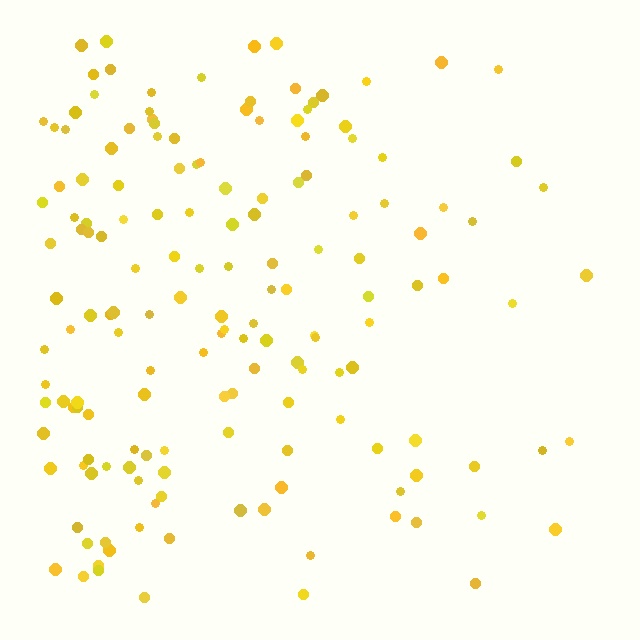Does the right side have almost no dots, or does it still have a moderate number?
Still a moderate number, just noticeably fewer than the left.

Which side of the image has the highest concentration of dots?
The left.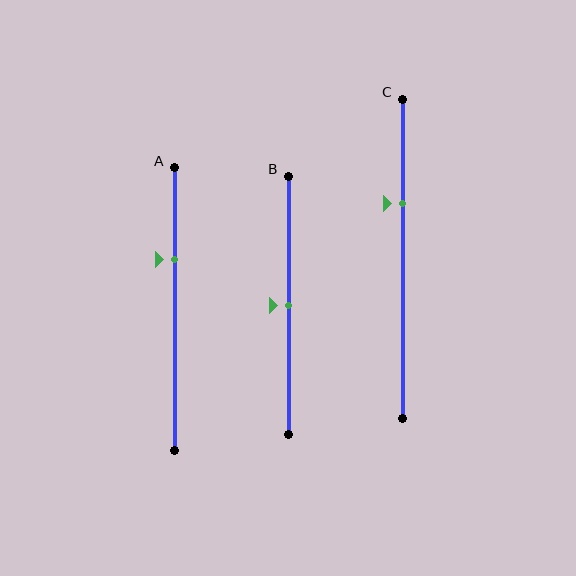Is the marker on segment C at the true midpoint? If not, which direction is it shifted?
No, the marker on segment C is shifted upward by about 17% of the segment length.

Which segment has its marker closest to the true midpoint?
Segment B has its marker closest to the true midpoint.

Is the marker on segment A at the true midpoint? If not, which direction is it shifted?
No, the marker on segment A is shifted upward by about 18% of the segment length.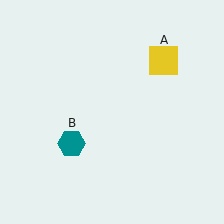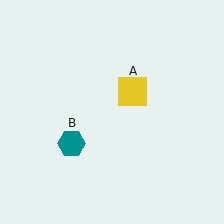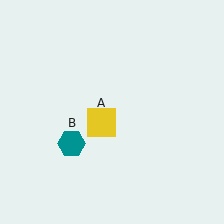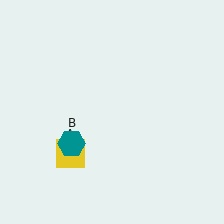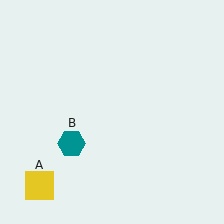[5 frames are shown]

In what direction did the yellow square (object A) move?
The yellow square (object A) moved down and to the left.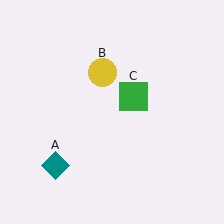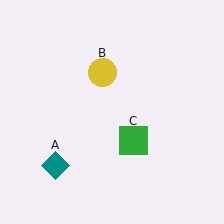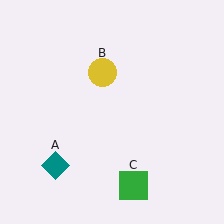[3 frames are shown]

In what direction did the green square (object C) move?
The green square (object C) moved down.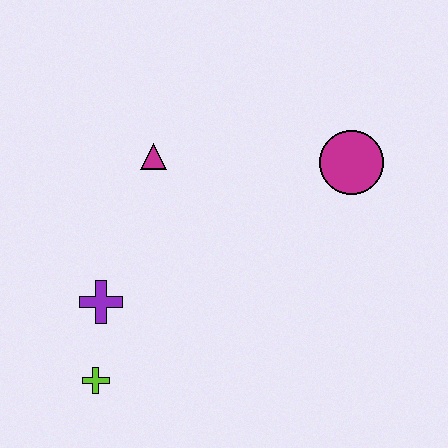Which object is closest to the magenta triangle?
The purple cross is closest to the magenta triangle.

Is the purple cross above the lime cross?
Yes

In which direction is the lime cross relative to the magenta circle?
The lime cross is to the left of the magenta circle.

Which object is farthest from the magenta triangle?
The lime cross is farthest from the magenta triangle.